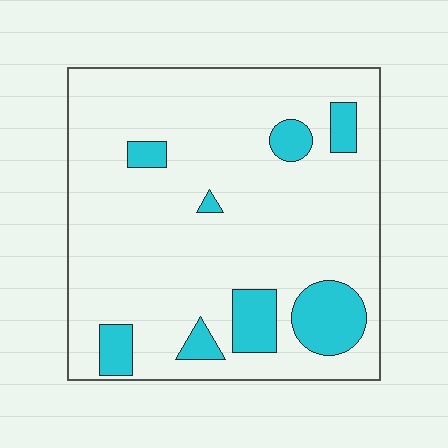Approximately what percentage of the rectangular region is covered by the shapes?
Approximately 15%.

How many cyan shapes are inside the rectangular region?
8.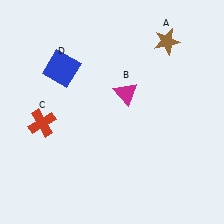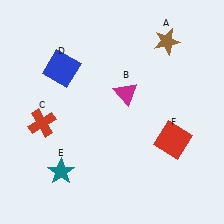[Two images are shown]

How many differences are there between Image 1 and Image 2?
There are 2 differences between the two images.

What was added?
A teal star (E), a red square (F) were added in Image 2.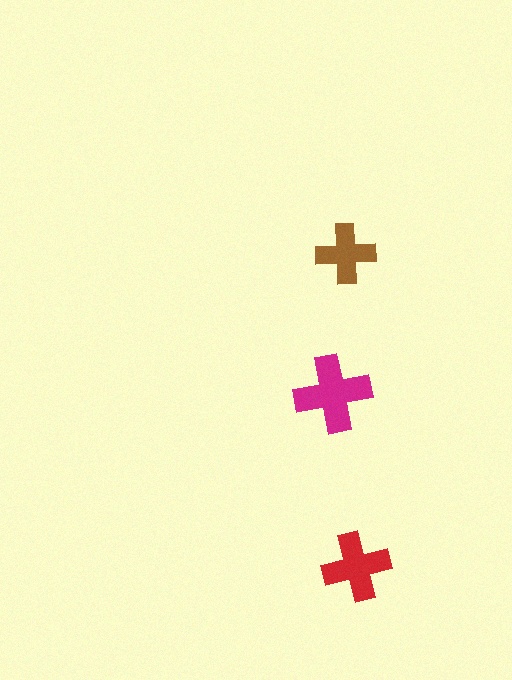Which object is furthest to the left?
The magenta cross is leftmost.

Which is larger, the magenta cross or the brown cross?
The magenta one.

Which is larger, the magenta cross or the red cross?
The magenta one.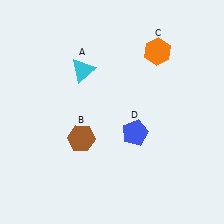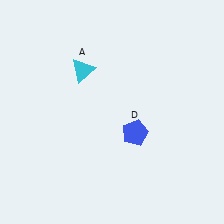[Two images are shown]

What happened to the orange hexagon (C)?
The orange hexagon (C) was removed in Image 2. It was in the top-right area of Image 1.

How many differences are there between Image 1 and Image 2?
There are 2 differences between the two images.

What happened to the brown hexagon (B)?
The brown hexagon (B) was removed in Image 2. It was in the bottom-left area of Image 1.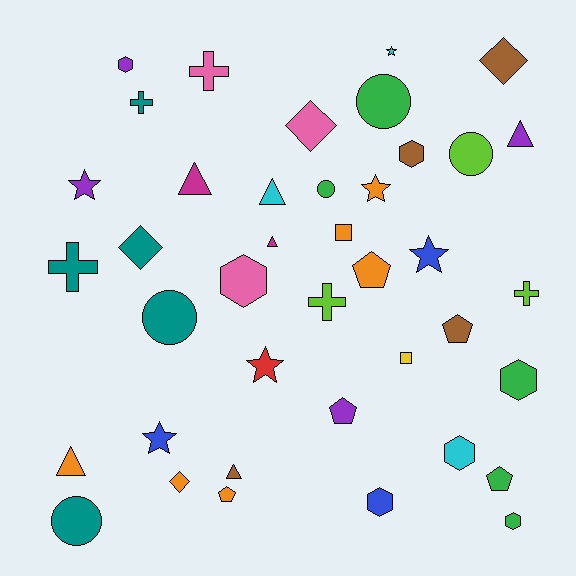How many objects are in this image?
There are 40 objects.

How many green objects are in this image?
There are 5 green objects.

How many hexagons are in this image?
There are 7 hexagons.